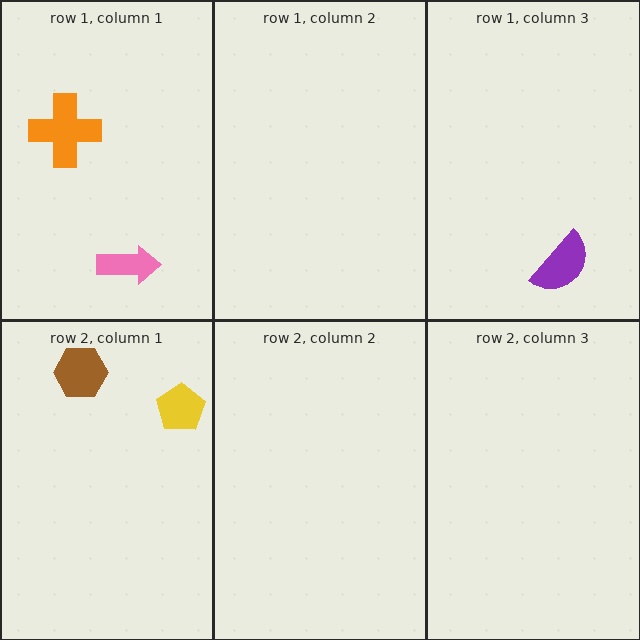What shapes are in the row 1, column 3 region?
The purple semicircle.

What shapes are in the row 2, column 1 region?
The yellow pentagon, the brown hexagon.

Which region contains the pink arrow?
The row 1, column 1 region.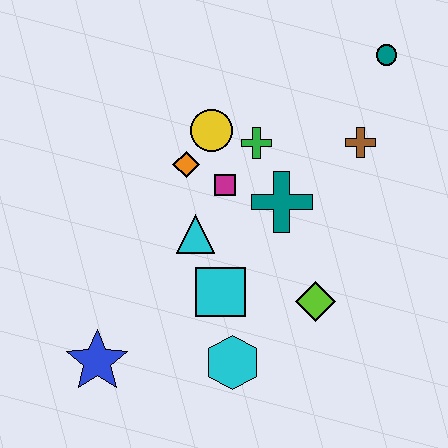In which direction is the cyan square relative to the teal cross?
The cyan square is below the teal cross.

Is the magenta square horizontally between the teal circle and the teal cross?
No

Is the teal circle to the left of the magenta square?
No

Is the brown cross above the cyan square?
Yes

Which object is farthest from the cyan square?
The teal circle is farthest from the cyan square.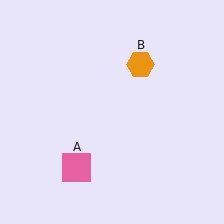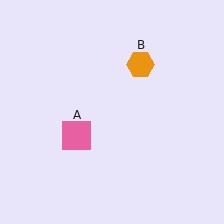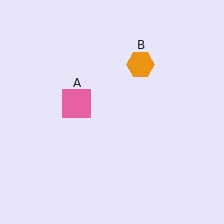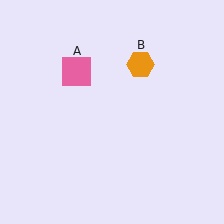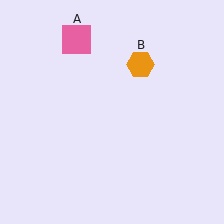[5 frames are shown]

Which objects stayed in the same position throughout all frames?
Orange hexagon (object B) remained stationary.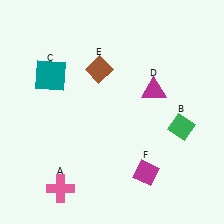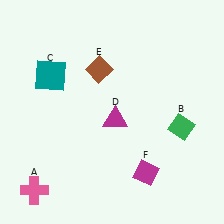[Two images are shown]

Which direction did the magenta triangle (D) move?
The magenta triangle (D) moved left.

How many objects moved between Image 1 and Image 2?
2 objects moved between the two images.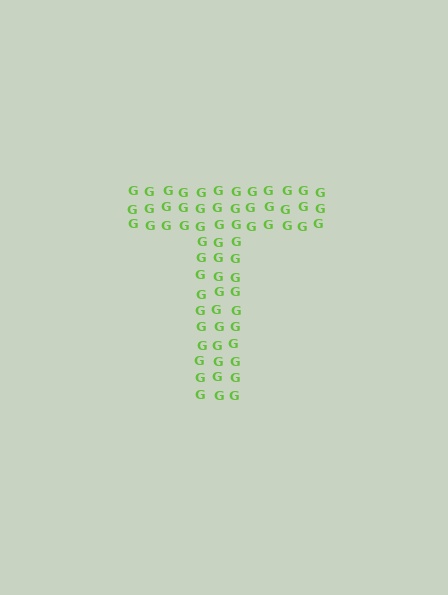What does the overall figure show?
The overall figure shows the letter T.